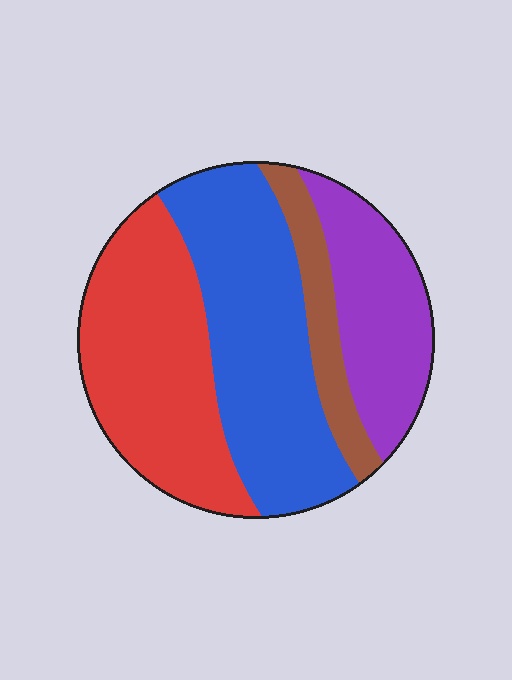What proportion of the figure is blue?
Blue takes up about three eighths (3/8) of the figure.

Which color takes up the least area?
Brown, at roughly 10%.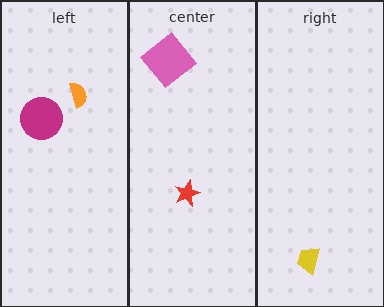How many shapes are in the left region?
2.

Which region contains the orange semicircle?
The left region.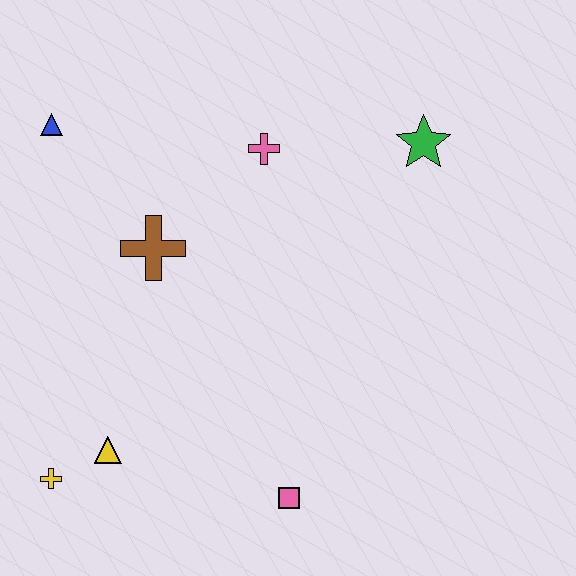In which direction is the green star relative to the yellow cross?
The green star is to the right of the yellow cross.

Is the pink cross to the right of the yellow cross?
Yes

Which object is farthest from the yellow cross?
The green star is farthest from the yellow cross.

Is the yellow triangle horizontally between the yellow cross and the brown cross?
Yes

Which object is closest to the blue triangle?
The brown cross is closest to the blue triangle.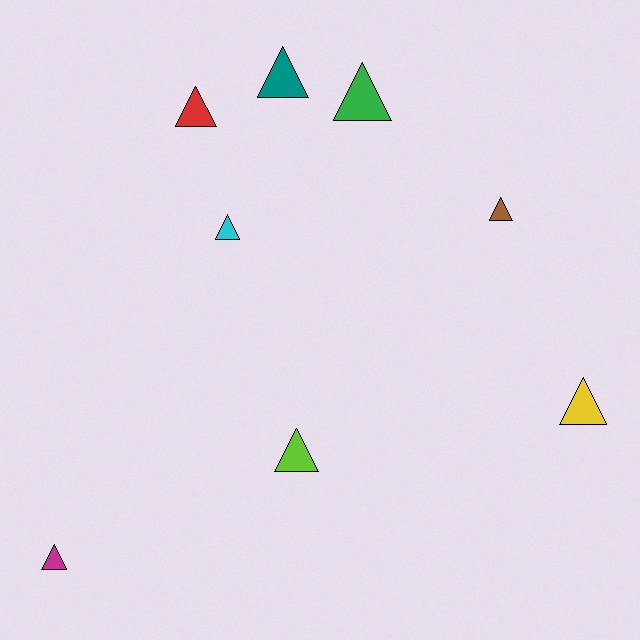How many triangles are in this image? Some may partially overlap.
There are 8 triangles.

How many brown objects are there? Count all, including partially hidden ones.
There is 1 brown object.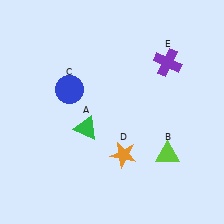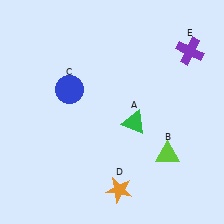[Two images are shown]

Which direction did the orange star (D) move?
The orange star (D) moved down.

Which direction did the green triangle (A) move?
The green triangle (A) moved right.